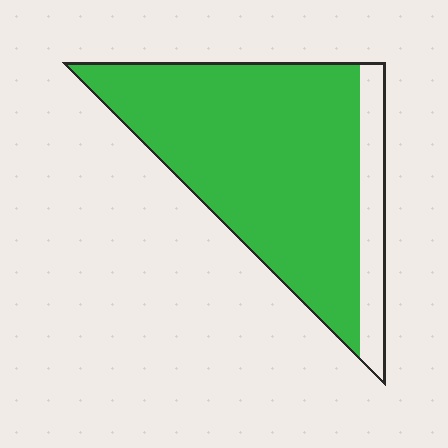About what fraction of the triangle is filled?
About five sixths (5/6).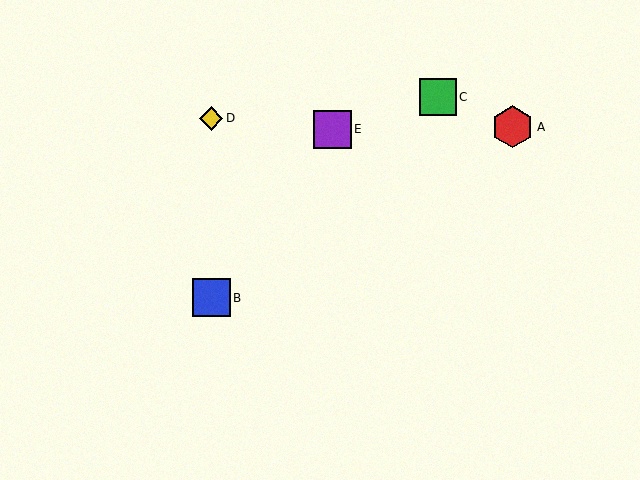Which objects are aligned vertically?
Objects B, D are aligned vertically.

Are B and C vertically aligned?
No, B is at x≈211 and C is at x≈438.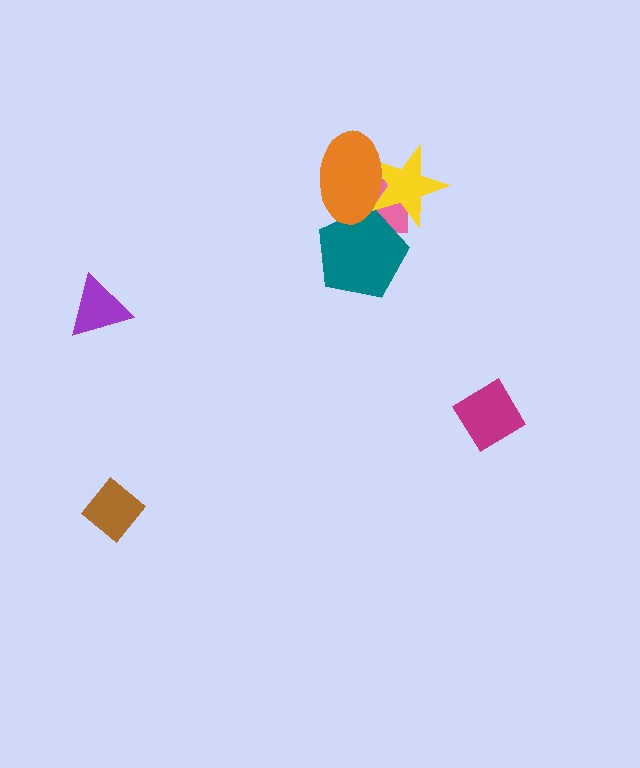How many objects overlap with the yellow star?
3 objects overlap with the yellow star.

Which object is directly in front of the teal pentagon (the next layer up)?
The yellow star is directly in front of the teal pentagon.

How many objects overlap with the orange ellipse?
3 objects overlap with the orange ellipse.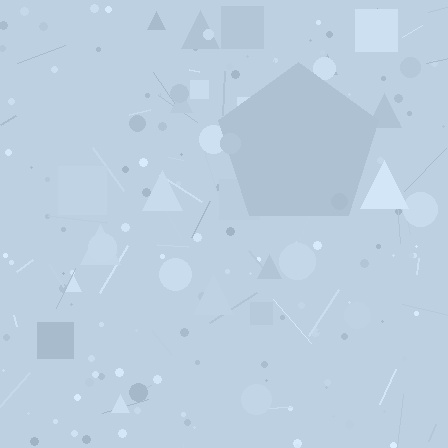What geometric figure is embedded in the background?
A pentagon is embedded in the background.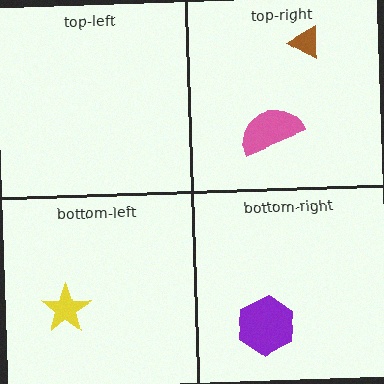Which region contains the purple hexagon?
The bottom-right region.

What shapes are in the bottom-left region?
The yellow star.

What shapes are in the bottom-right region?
The purple hexagon.